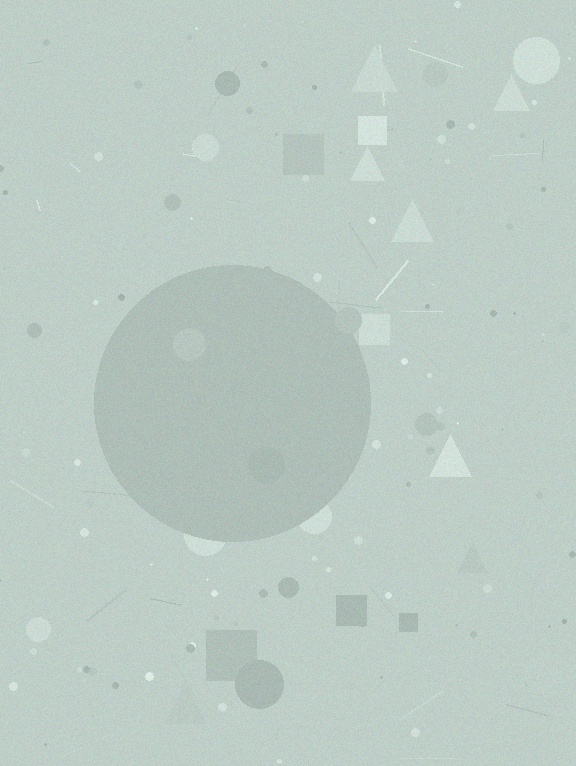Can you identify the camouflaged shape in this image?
The camouflaged shape is a circle.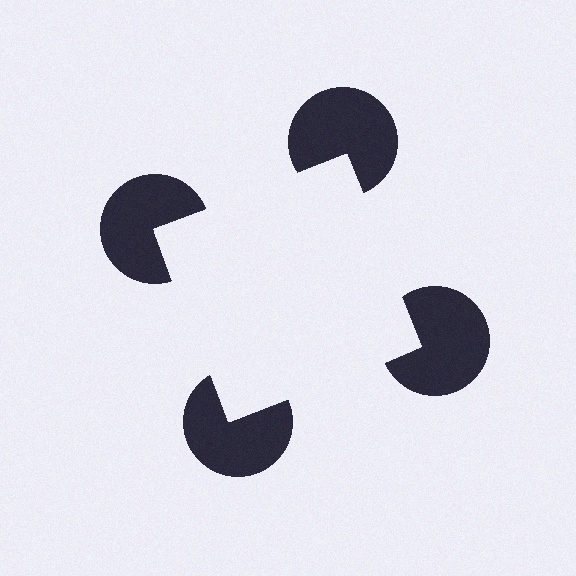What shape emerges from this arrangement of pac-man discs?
An illusory square — its edges are inferred from the aligned wedge cuts in the pac-man discs, not physically drawn.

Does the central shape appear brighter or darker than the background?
It typically appears slightly brighter than the background, even though no actual brightness change is drawn.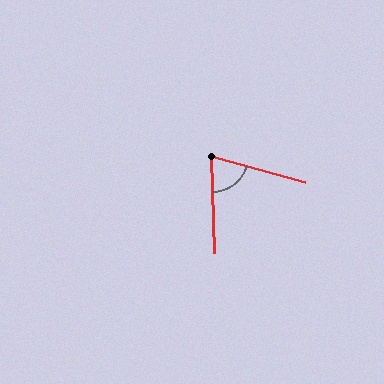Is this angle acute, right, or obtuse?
It is acute.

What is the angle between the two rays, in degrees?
Approximately 73 degrees.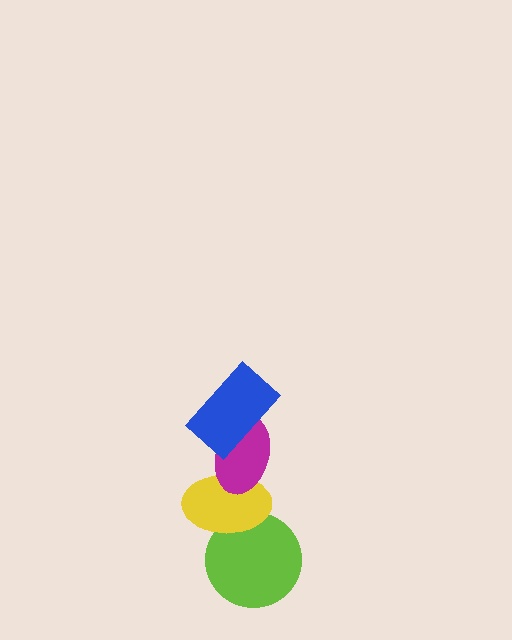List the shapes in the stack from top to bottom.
From top to bottom: the blue rectangle, the magenta ellipse, the yellow ellipse, the lime circle.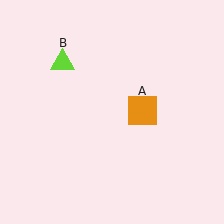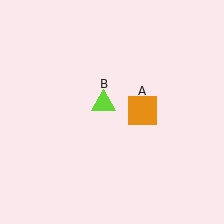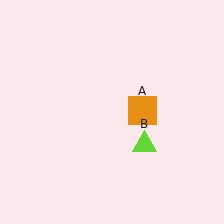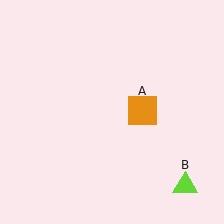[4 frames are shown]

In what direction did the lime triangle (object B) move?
The lime triangle (object B) moved down and to the right.